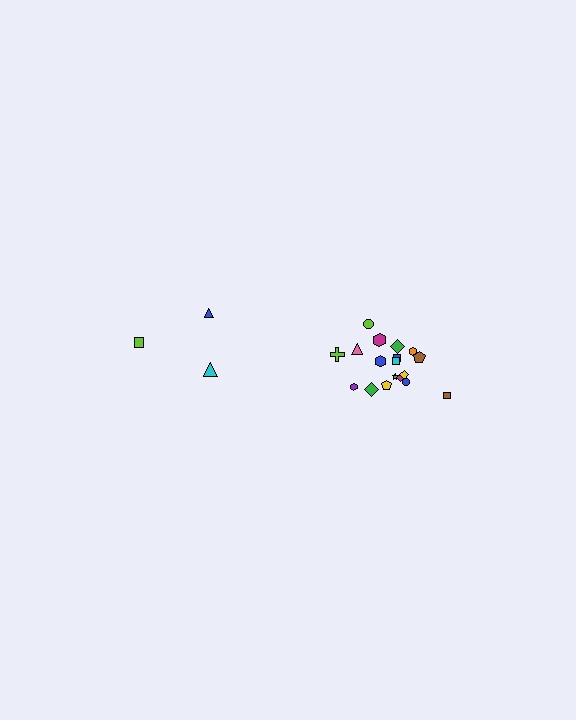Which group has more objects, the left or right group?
The right group.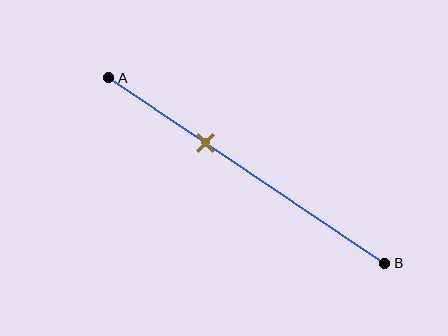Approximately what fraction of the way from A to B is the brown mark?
The brown mark is approximately 35% of the way from A to B.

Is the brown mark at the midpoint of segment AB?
No, the mark is at about 35% from A, not at the 50% midpoint.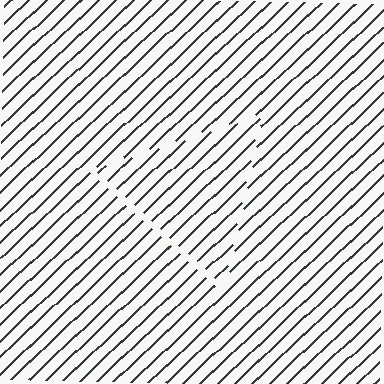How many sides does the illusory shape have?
3 sides — the line-ends trace a triangle.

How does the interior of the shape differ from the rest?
The interior of the shape contains the same grating, shifted by half a period — the contour is defined by the phase discontinuity where line-ends from the inner and outer gratings abut.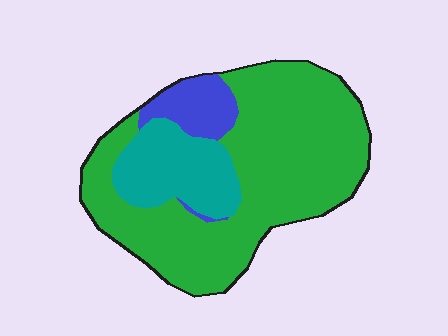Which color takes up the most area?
Green, at roughly 70%.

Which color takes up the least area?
Blue, at roughly 10%.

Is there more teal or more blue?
Teal.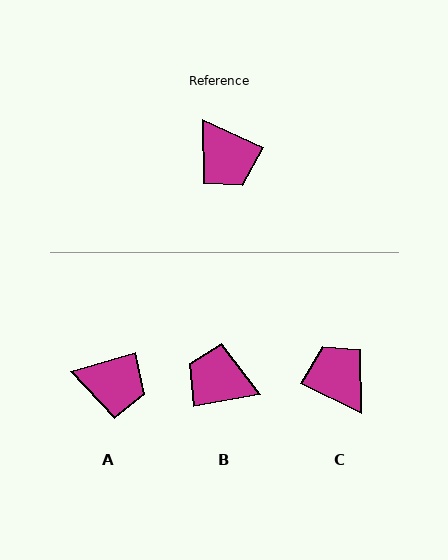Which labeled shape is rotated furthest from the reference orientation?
C, about 179 degrees away.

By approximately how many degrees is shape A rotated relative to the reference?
Approximately 42 degrees counter-clockwise.